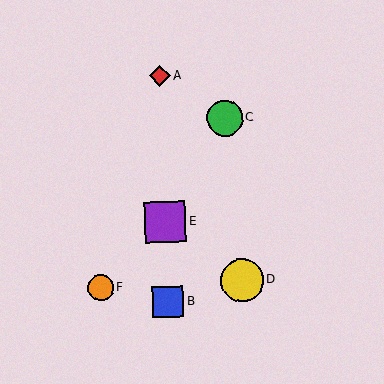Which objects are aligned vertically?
Objects A, B, E are aligned vertically.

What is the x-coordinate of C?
Object C is at x≈225.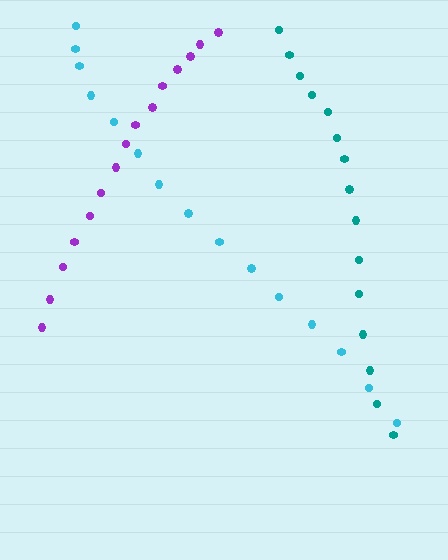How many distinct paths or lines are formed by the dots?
There are 3 distinct paths.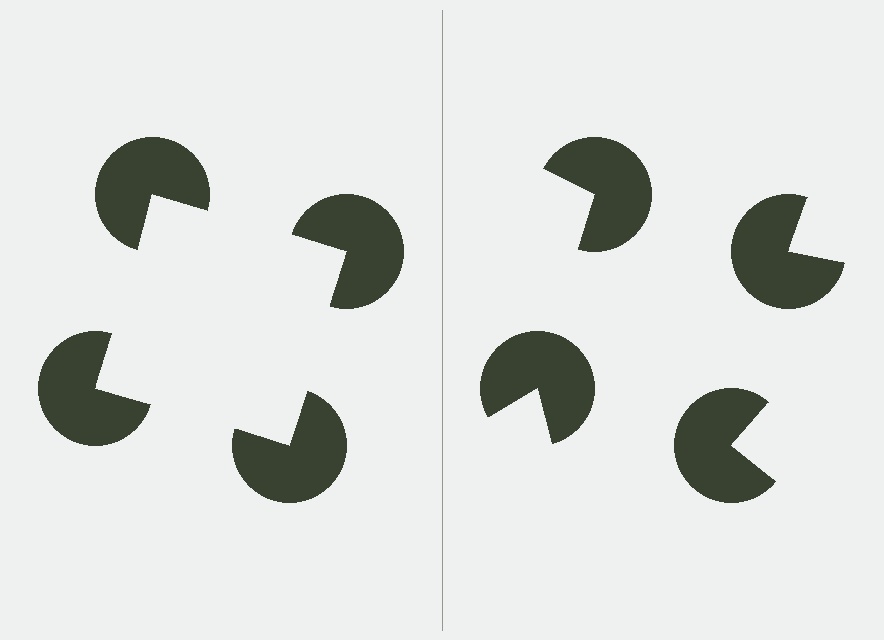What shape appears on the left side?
An illusory square.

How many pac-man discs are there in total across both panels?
8 — 4 on each side.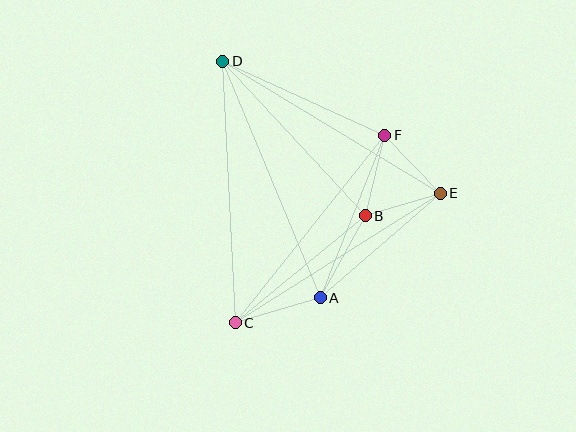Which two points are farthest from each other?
Points C and D are farthest from each other.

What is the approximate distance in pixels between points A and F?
The distance between A and F is approximately 175 pixels.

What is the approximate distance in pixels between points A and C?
The distance between A and C is approximately 88 pixels.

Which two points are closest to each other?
Points B and E are closest to each other.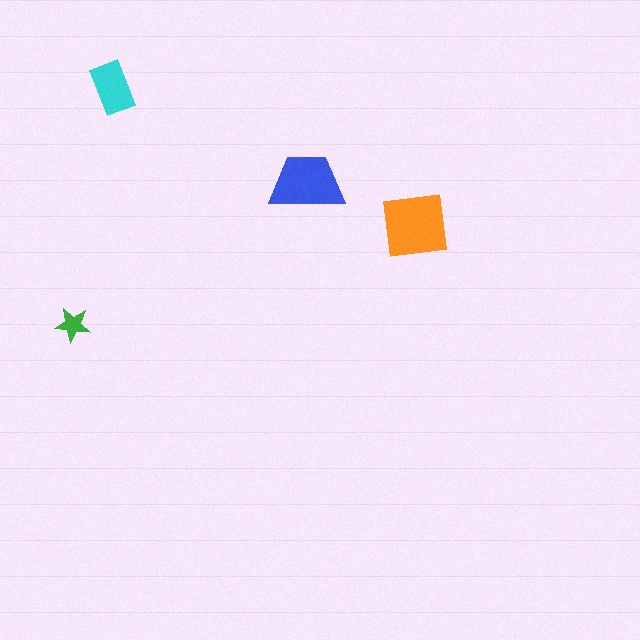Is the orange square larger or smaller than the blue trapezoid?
Larger.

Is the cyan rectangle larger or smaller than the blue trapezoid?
Smaller.